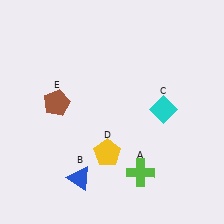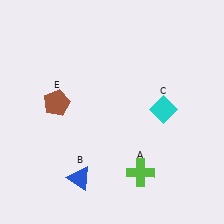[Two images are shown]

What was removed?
The yellow pentagon (D) was removed in Image 2.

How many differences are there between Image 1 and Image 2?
There is 1 difference between the two images.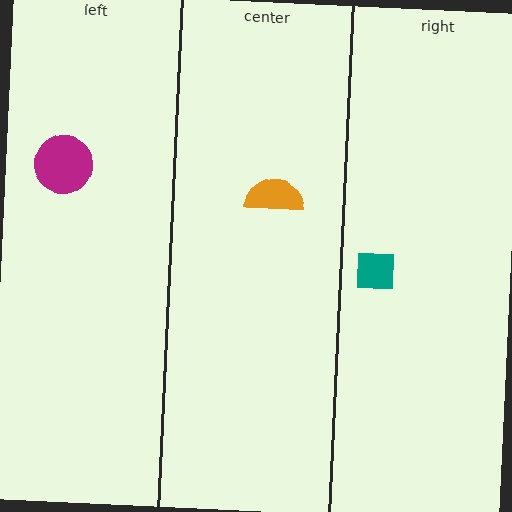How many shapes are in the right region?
1.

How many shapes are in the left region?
1.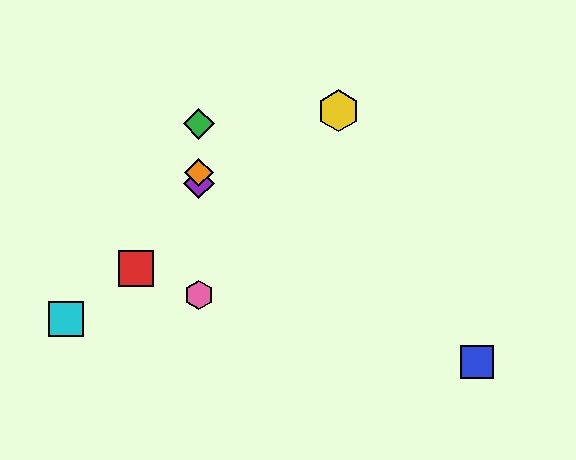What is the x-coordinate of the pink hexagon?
The pink hexagon is at x≈199.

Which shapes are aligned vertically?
The green diamond, the purple diamond, the orange diamond, the pink hexagon are aligned vertically.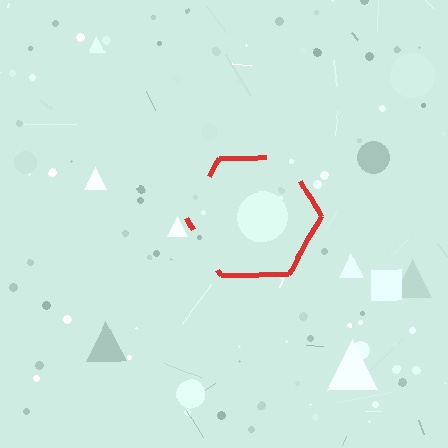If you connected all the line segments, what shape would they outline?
They would outline a hexagon.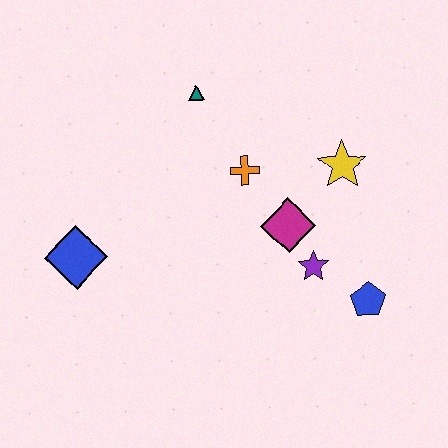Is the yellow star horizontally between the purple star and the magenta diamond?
No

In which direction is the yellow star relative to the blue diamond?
The yellow star is to the right of the blue diamond.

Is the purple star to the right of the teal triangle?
Yes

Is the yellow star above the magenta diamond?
Yes